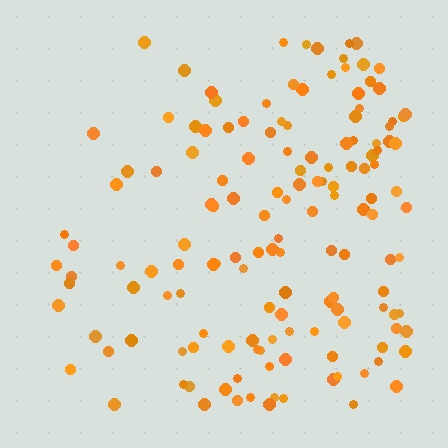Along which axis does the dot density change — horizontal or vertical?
Horizontal.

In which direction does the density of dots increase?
From left to right, with the right side densest.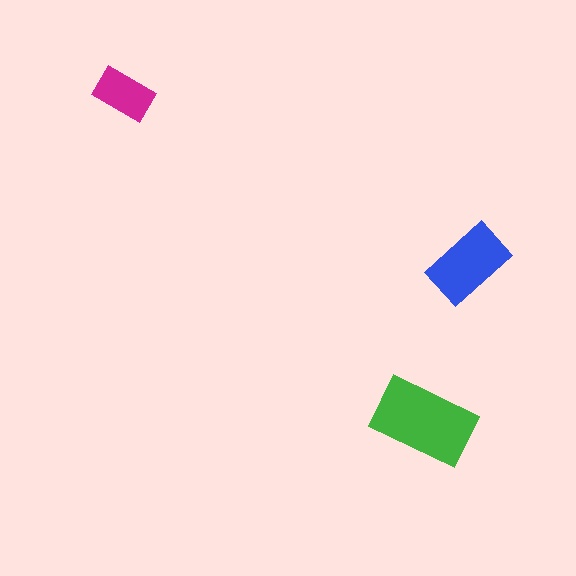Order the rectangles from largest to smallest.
the green one, the blue one, the magenta one.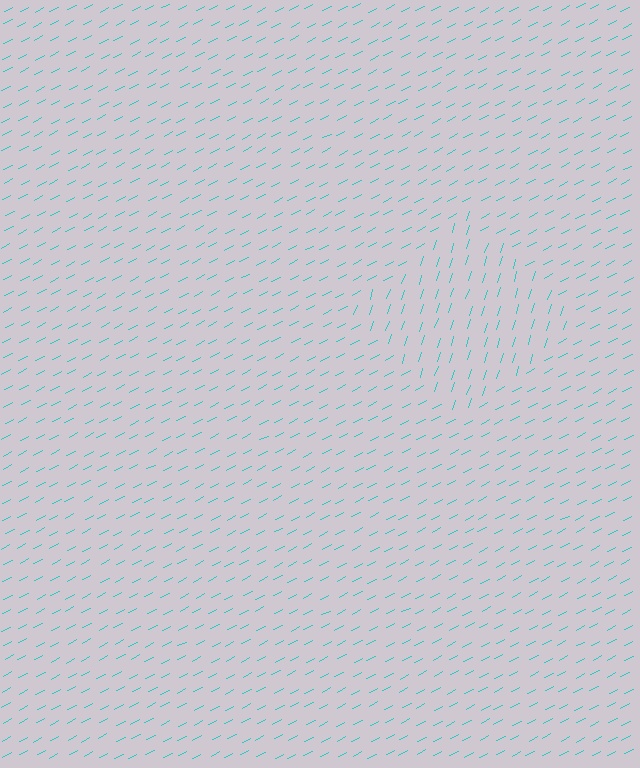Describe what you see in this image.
The image is filled with small cyan line segments. A diamond region in the image has lines oriented differently from the surrounding lines, creating a visible texture boundary.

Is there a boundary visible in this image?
Yes, there is a texture boundary formed by a change in line orientation.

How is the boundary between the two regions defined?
The boundary is defined purely by a change in line orientation (approximately 45 degrees difference). All lines are the same color and thickness.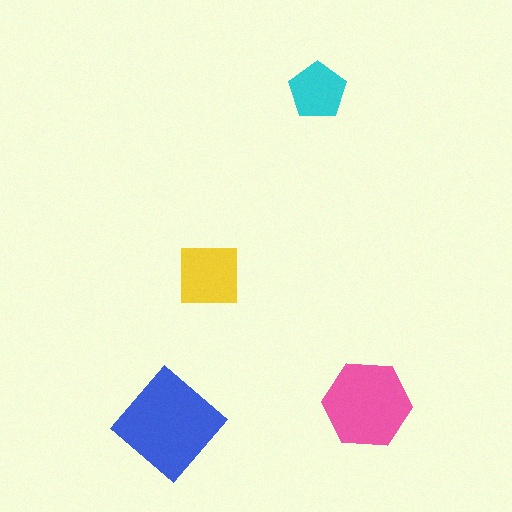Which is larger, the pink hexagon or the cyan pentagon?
The pink hexagon.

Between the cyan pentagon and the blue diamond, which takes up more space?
The blue diamond.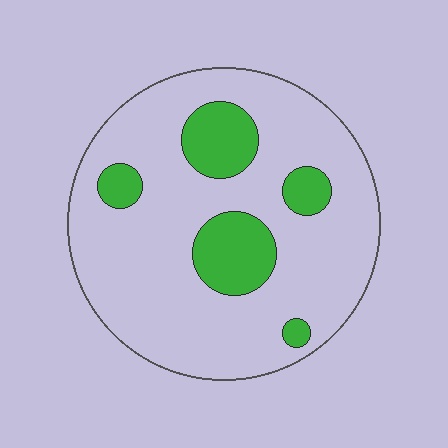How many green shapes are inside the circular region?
5.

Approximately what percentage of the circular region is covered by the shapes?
Approximately 20%.